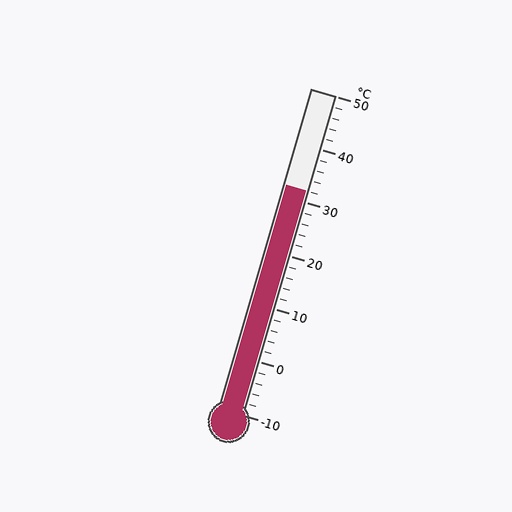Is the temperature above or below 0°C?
The temperature is above 0°C.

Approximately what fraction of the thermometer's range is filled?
The thermometer is filled to approximately 70% of its range.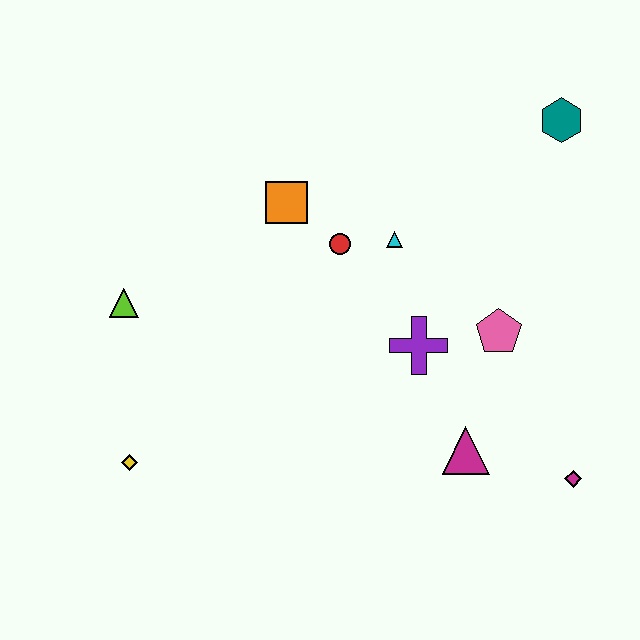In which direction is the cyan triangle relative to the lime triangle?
The cyan triangle is to the right of the lime triangle.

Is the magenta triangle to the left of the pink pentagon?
Yes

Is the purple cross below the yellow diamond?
No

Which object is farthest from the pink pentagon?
The yellow diamond is farthest from the pink pentagon.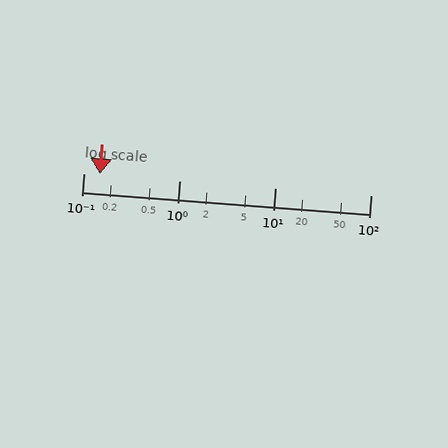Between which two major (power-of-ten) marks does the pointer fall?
The pointer is between 0.1 and 1.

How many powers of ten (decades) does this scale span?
The scale spans 3 decades, from 0.1 to 100.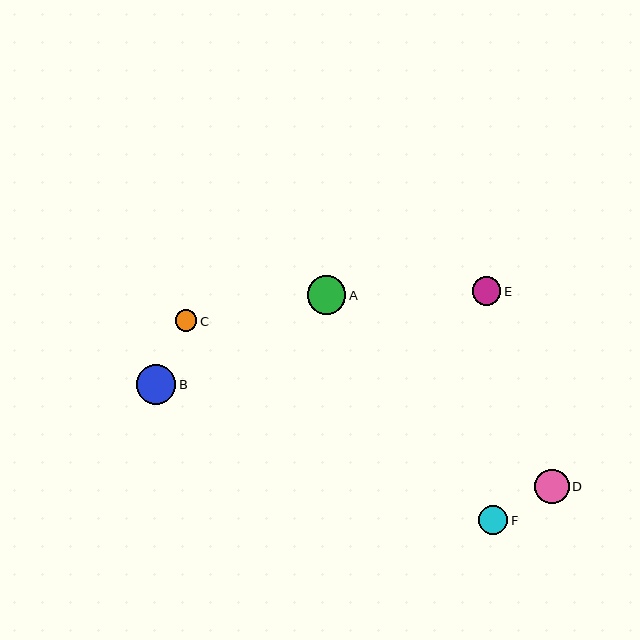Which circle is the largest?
Circle B is the largest with a size of approximately 40 pixels.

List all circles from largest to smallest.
From largest to smallest: B, A, D, F, E, C.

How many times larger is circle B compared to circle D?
Circle B is approximately 1.1 times the size of circle D.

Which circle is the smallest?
Circle C is the smallest with a size of approximately 21 pixels.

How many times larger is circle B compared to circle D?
Circle B is approximately 1.1 times the size of circle D.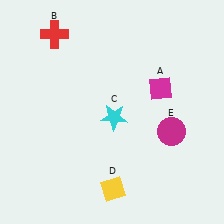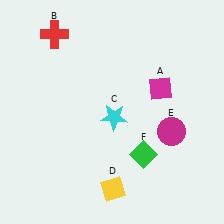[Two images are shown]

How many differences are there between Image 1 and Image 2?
There is 1 difference between the two images.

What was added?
A green diamond (F) was added in Image 2.